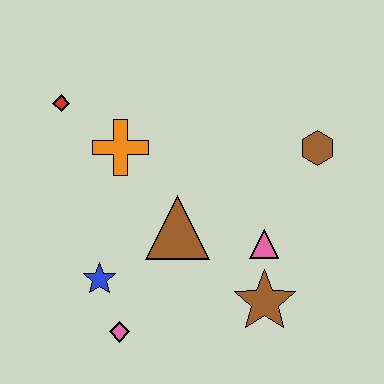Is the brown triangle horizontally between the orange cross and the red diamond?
No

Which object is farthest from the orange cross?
The brown star is farthest from the orange cross.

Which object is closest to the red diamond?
The orange cross is closest to the red diamond.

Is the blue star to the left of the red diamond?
No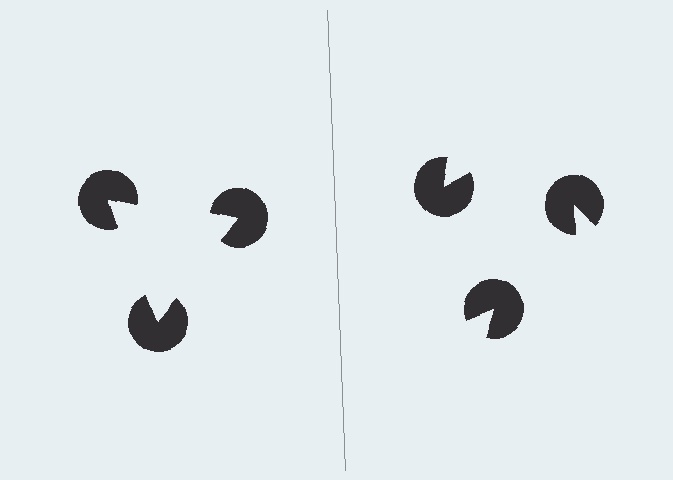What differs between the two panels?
The pac-man discs are positioned identically on both sides; only the wedge orientations differ. On the left they align to a triangle; on the right they are misaligned.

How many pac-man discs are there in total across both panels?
6 — 3 on each side.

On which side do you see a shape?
An illusory triangle appears on the left side. On the right side the wedge cuts are rotated, so no coherent shape forms.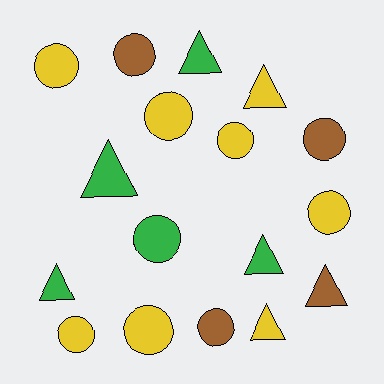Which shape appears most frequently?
Circle, with 10 objects.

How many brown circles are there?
There are 3 brown circles.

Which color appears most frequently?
Yellow, with 8 objects.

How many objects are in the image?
There are 17 objects.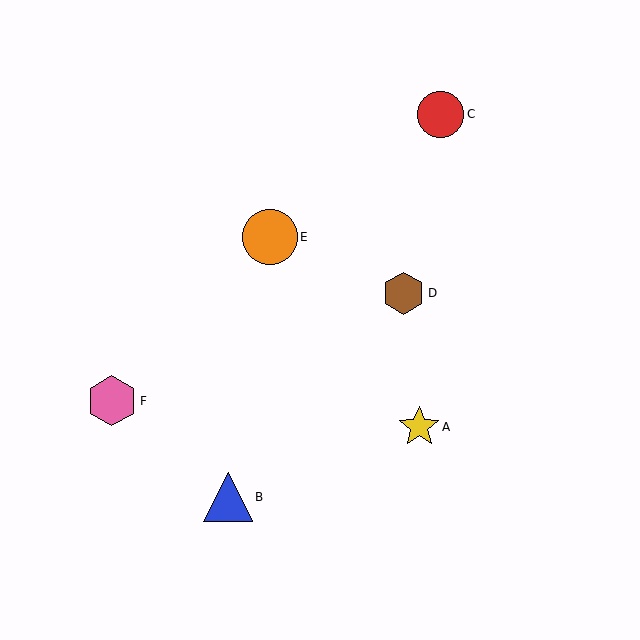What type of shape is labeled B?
Shape B is a blue triangle.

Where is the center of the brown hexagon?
The center of the brown hexagon is at (403, 293).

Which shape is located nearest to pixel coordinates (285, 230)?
The orange circle (labeled E) at (270, 237) is nearest to that location.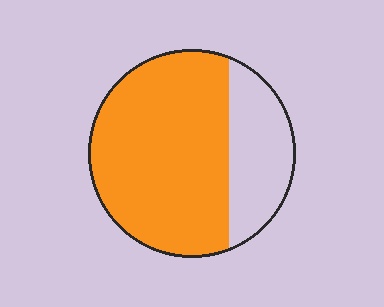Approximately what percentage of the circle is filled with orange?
Approximately 70%.